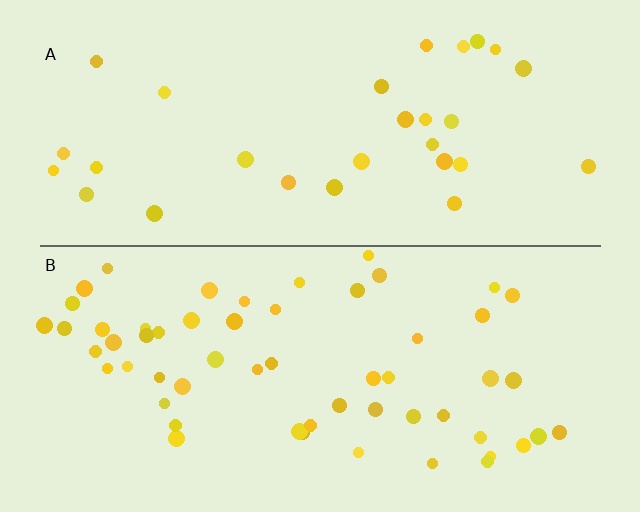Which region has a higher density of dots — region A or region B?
B (the bottom).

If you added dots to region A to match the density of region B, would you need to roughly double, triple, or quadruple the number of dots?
Approximately double.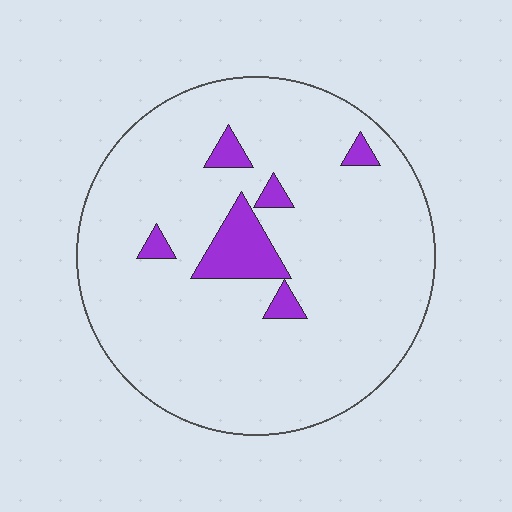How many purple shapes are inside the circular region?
6.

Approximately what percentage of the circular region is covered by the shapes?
Approximately 10%.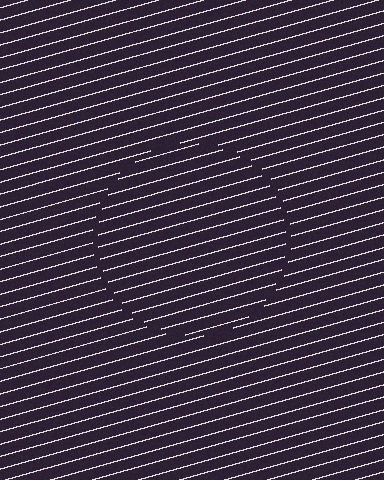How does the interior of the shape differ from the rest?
The interior of the shape contains the same grating, shifted by half a period — the contour is defined by the phase discontinuity where line-ends from the inner and outer gratings abut.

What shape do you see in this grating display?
An illusory circle. The interior of the shape contains the same grating, shifted by half a period — the contour is defined by the phase discontinuity where line-ends from the inner and outer gratings abut.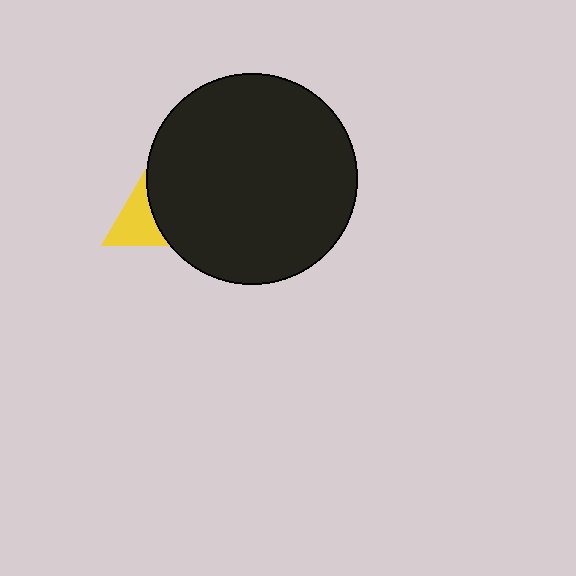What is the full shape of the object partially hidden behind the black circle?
The partially hidden object is a yellow triangle.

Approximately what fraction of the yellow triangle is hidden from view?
Roughly 53% of the yellow triangle is hidden behind the black circle.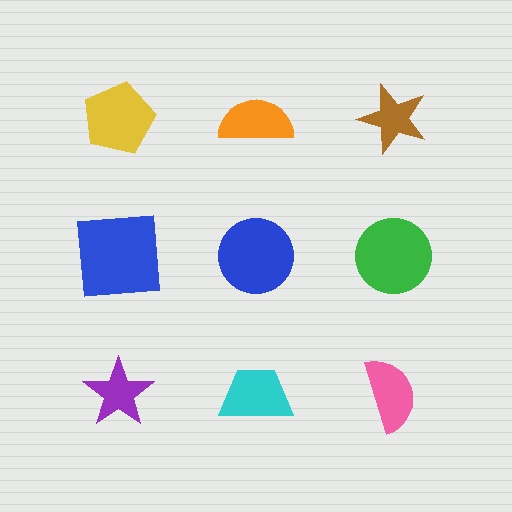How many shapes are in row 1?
3 shapes.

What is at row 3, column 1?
A purple star.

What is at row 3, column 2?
A cyan trapezoid.